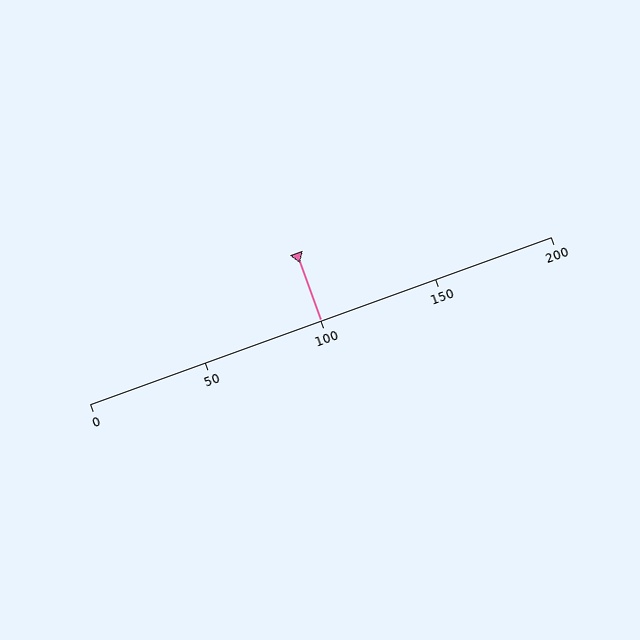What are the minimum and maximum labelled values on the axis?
The axis runs from 0 to 200.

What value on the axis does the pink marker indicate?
The marker indicates approximately 100.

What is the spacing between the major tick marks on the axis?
The major ticks are spaced 50 apart.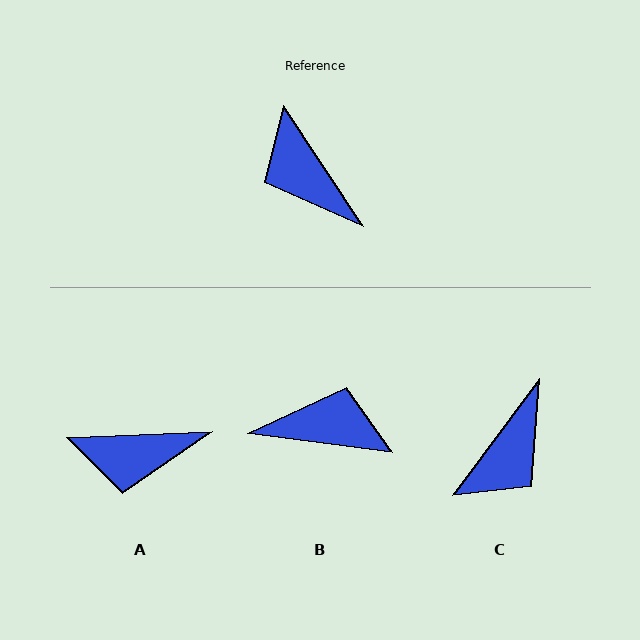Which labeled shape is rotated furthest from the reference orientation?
B, about 131 degrees away.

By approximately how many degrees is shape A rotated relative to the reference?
Approximately 59 degrees counter-clockwise.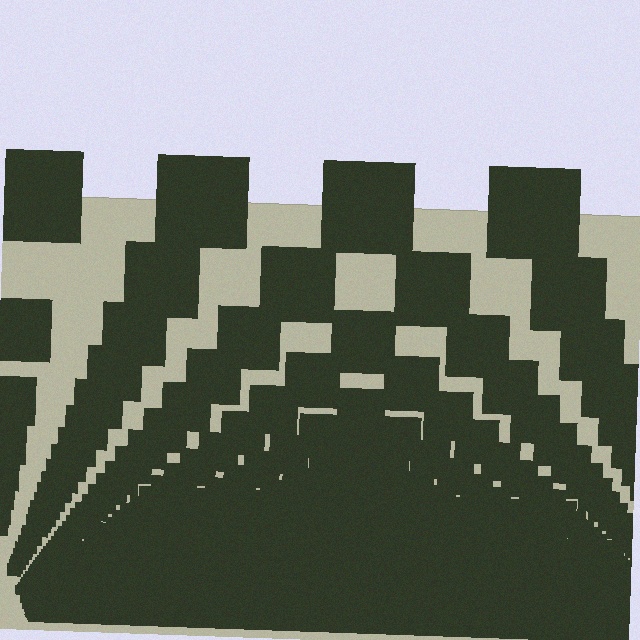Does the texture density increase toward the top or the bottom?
Density increases toward the bottom.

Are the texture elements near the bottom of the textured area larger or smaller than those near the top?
Smaller. The gradient is inverted — elements near the bottom are smaller and denser.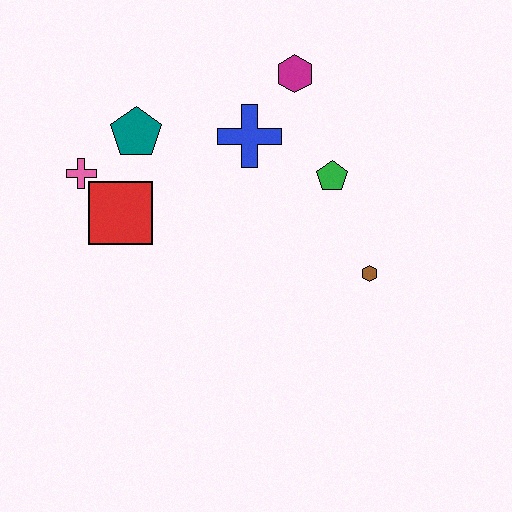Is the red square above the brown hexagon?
Yes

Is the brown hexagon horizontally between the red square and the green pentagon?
No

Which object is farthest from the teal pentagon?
The brown hexagon is farthest from the teal pentagon.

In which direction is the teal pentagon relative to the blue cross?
The teal pentagon is to the left of the blue cross.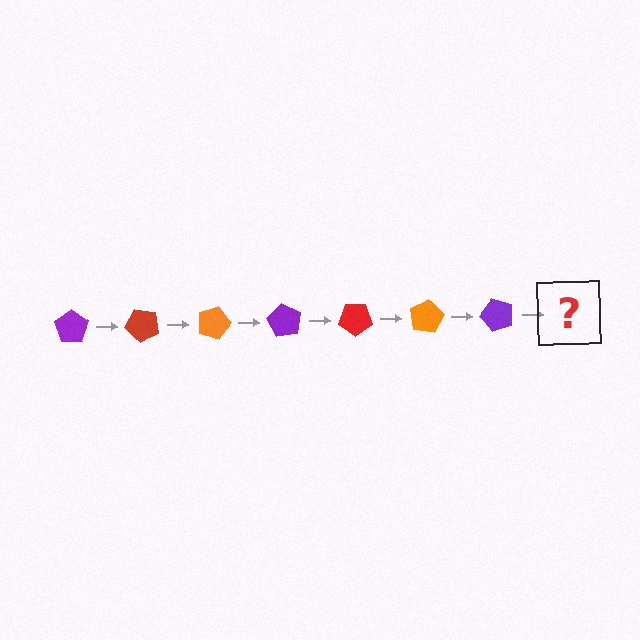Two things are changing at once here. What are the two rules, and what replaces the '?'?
The two rules are that it rotates 45 degrees each step and the color cycles through purple, red, and orange. The '?' should be a red pentagon, rotated 315 degrees from the start.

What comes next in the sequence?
The next element should be a red pentagon, rotated 315 degrees from the start.